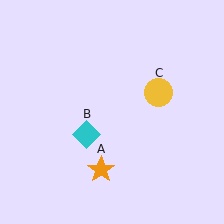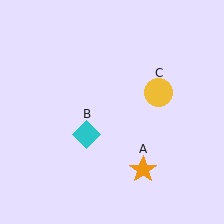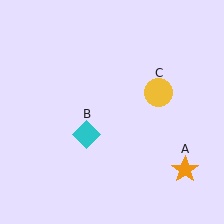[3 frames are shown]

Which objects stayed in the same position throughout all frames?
Cyan diamond (object B) and yellow circle (object C) remained stationary.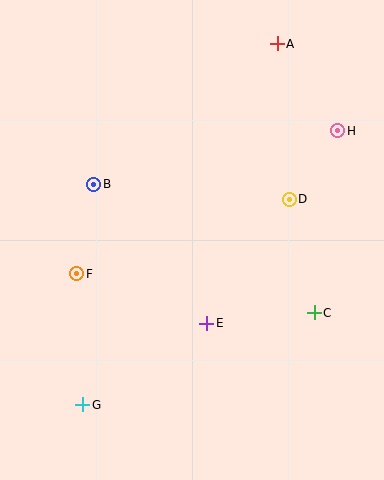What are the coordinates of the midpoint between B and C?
The midpoint between B and C is at (204, 248).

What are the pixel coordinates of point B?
Point B is at (94, 184).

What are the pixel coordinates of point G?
Point G is at (83, 405).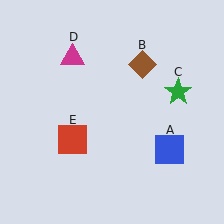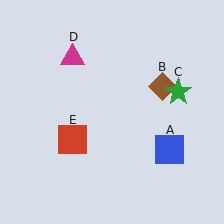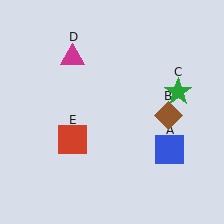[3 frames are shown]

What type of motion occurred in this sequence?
The brown diamond (object B) rotated clockwise around the center of the scene.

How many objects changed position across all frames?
1 object changed position: brown diamond (object B).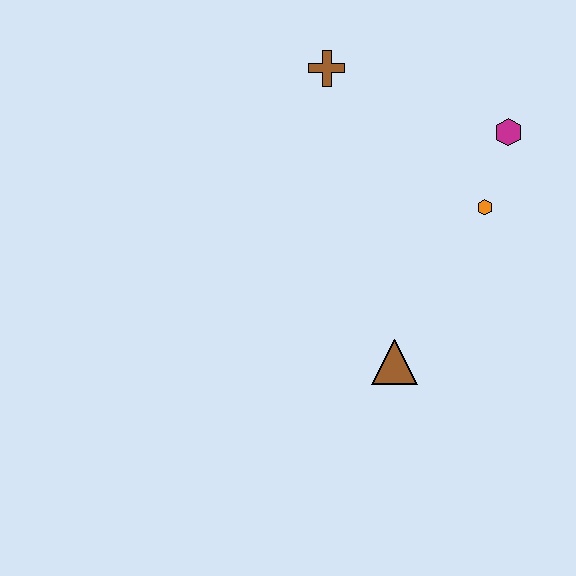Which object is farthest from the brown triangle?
The brown cross is farthest from the brown triangle.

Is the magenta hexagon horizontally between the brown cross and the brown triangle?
No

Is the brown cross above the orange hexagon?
Yes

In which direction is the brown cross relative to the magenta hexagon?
The brown cross is to the left of the magenta hexagon.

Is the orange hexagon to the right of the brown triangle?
Yes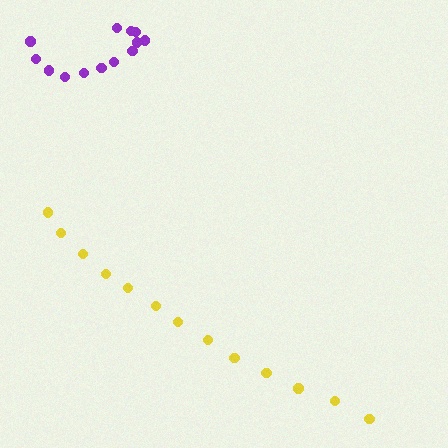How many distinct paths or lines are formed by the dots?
There are 2 distinct paths.